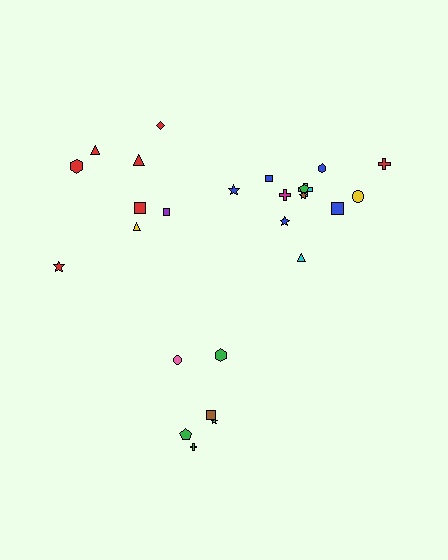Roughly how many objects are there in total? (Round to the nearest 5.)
Roughly 25 objects in total.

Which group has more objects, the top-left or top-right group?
The top-right group.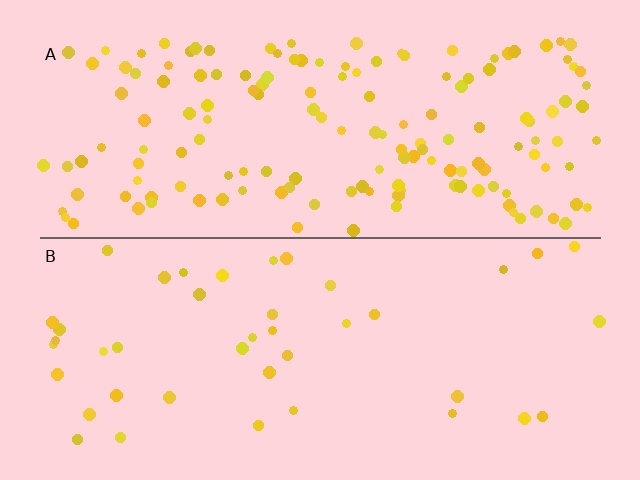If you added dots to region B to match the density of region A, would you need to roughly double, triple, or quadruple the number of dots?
Approximately quadruple.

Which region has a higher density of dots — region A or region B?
A (the top).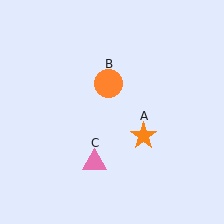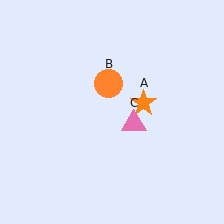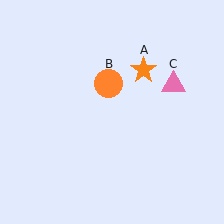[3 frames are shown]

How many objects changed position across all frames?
2 objects changed position: orange star (object A), pink triangle (object C).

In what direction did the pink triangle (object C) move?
The pink triangle (object C) moved up and to the right.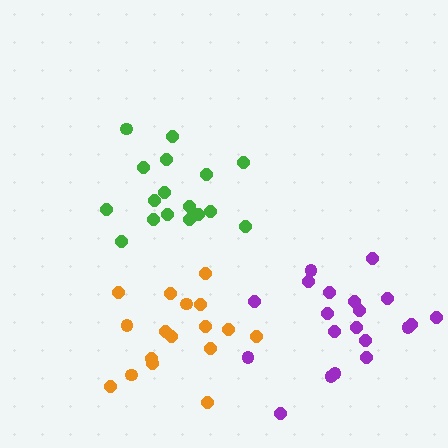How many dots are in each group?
Group 1: 17 dots, Group 2: 17 dots, Group 3: 20 dots (54 total).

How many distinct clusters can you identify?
There are 3 distinct clusters.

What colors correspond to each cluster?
The clusters are colored: orange, green, purple.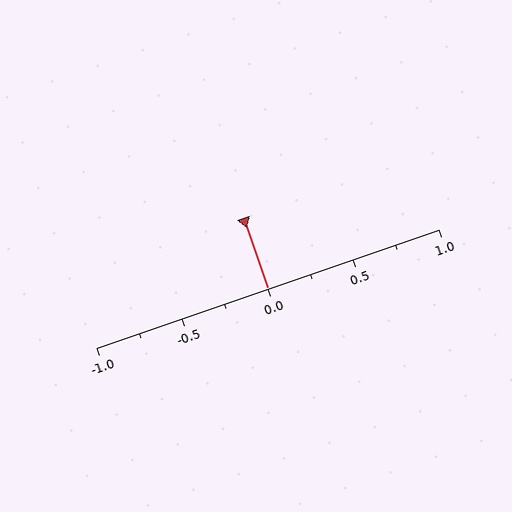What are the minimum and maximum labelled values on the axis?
The axis runs from -1.0 to 1.0.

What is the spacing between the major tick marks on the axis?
The major ticks are spaced 0.5 apart.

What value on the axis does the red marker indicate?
The marker indicates approximately 0.